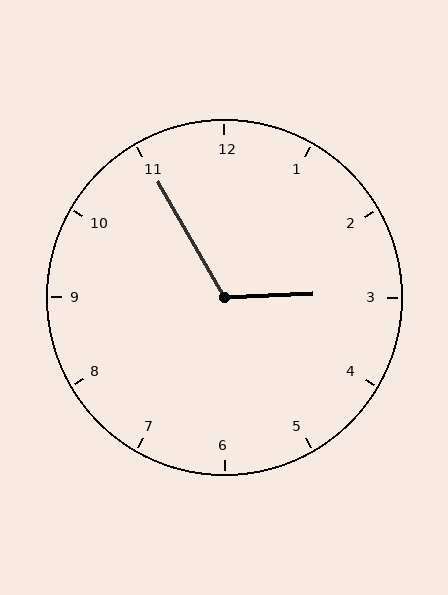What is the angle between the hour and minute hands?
Approximately 118 degrees.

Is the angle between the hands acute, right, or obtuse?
It is obtuse.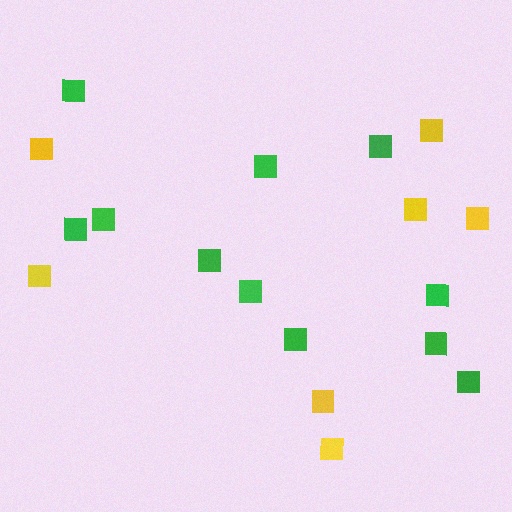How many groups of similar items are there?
There are 2 groups: one group of green squares (11) and one group of yellow squares (7).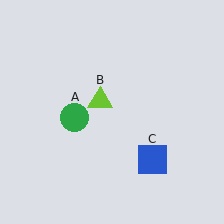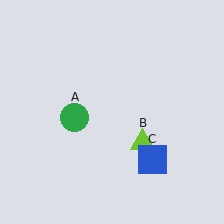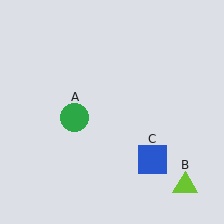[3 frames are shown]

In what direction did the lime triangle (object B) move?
The lime triangle (object B) moved down and to the right.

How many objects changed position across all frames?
1 object changed position: lime triangle (object B).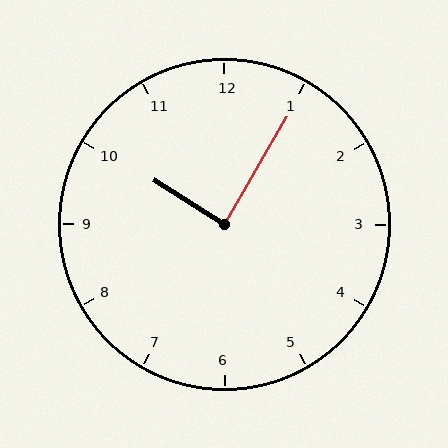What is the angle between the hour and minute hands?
Approximately 88 degrees.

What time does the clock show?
10:05.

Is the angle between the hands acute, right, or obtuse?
It is right.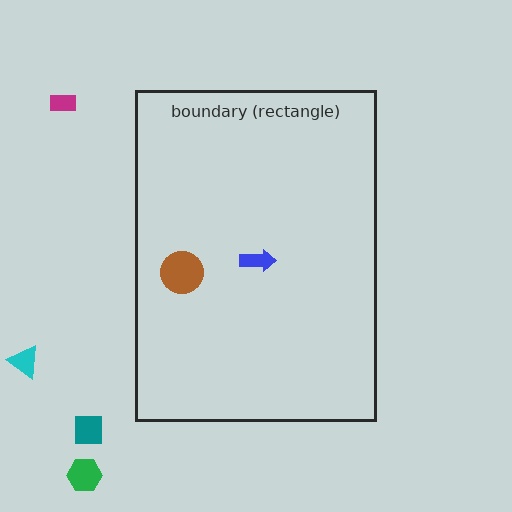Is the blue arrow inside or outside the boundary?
Inside.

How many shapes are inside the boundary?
2 inside, 4 outside.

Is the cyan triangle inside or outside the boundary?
Outside.